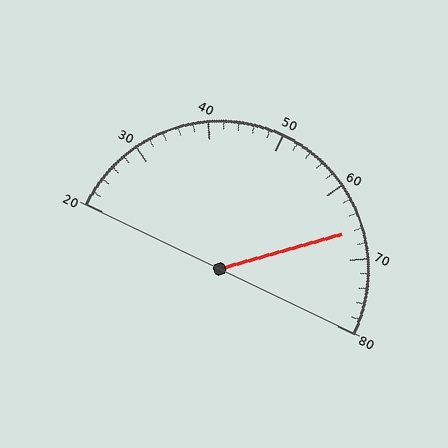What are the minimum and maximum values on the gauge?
The gauge ranges from 20 to 80.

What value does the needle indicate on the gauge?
The needle indicates approximately 66.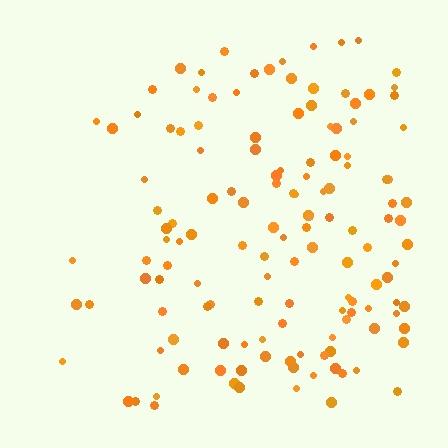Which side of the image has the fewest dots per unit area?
The left.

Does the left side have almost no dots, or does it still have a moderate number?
Still a moderate number, just noticeably fewer than the right.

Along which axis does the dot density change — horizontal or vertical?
Horizontal.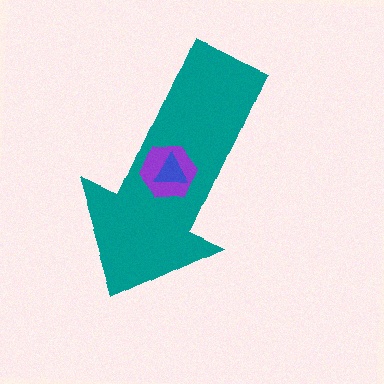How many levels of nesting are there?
3.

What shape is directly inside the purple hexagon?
The blue triangle.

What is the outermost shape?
The teal arrow.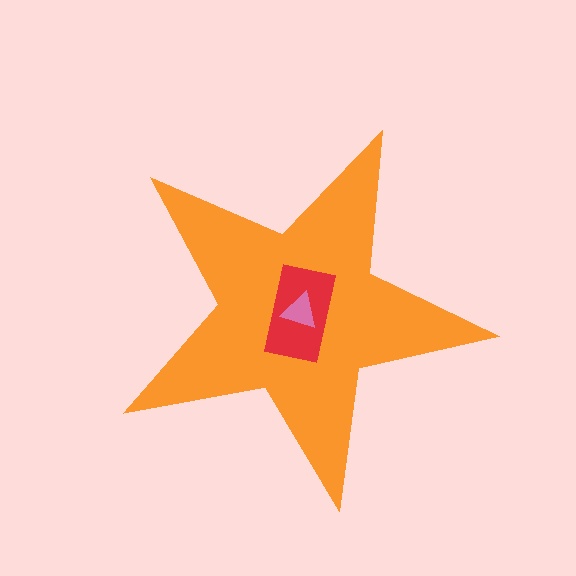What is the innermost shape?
The pink triangle.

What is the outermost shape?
The orange star.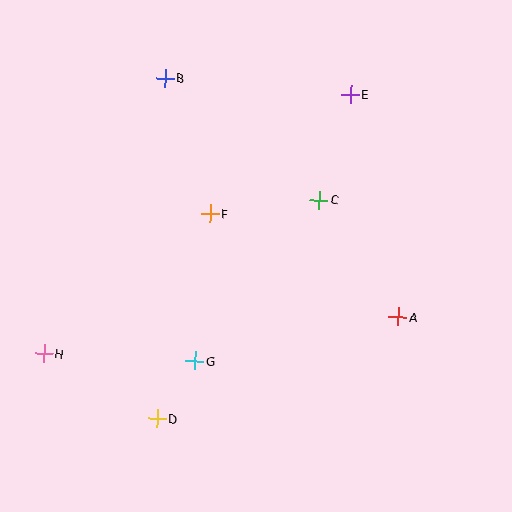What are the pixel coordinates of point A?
Point A is at (398, 317).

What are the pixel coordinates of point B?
Point B is at (165, 78).